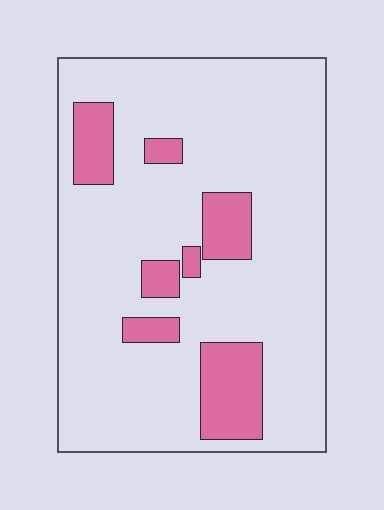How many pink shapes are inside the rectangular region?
7.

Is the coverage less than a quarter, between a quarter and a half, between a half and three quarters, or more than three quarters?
Less than a quarter.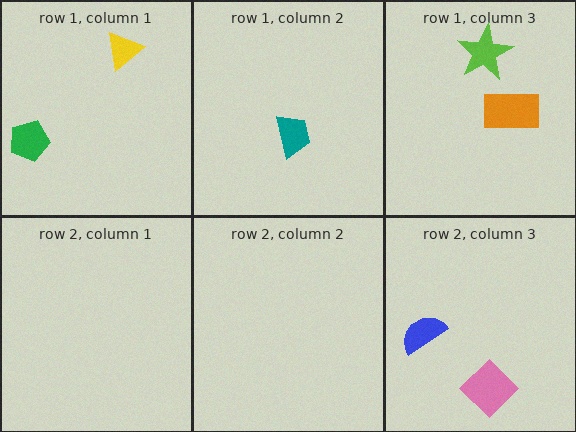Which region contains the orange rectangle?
The row 1, column 3 region.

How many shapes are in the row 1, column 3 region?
2.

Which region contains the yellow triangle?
The row 1, column 1 region.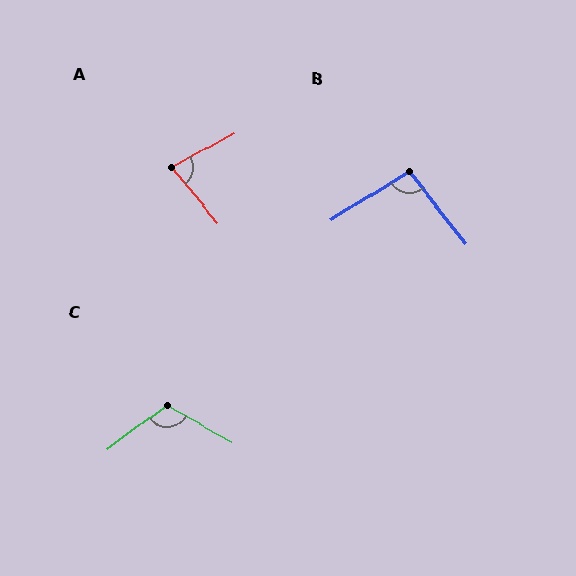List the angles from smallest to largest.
A (79°), B (96°), C (114°).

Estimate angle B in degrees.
Approximately 96 degrees.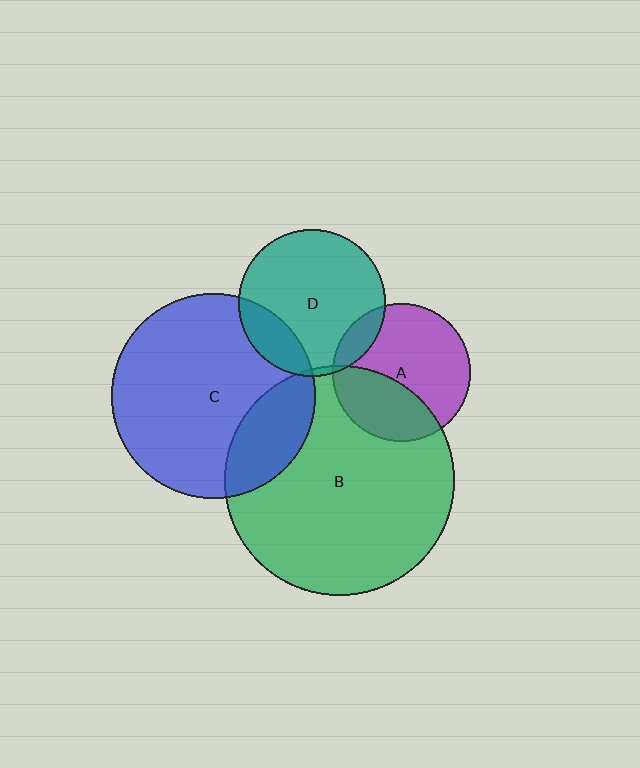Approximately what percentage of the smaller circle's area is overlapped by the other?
Approximately 35%.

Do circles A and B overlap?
Yes.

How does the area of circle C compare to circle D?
Approximately 1.9 times.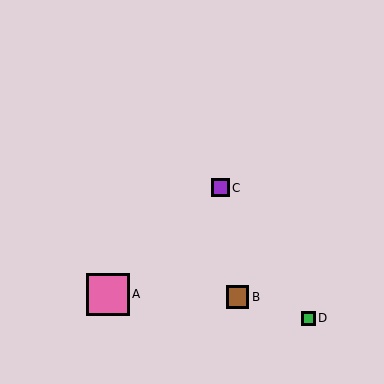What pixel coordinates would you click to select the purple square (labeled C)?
Click at (220, 188) to select the purple square C.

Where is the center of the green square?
The center of the green square is at (308, 318).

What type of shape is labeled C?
Shape C is a purple square.